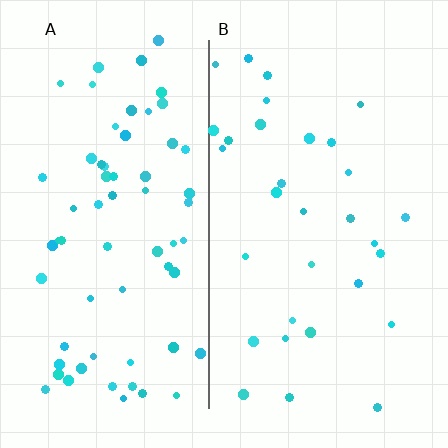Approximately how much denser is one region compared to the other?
Approximately 2.1× — region A over region B.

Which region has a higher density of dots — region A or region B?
A (the left).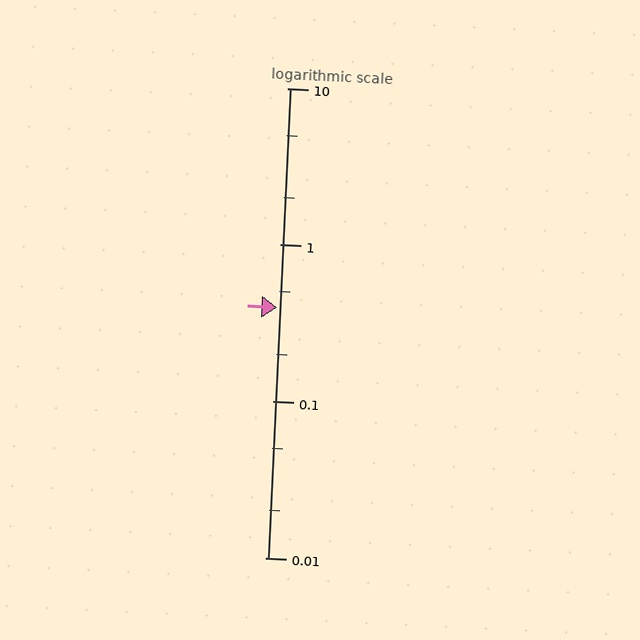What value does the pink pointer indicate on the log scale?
The pointer indicates approximately 0.4.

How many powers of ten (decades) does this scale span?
The scale spans 3 decades, from 0.01 to 10.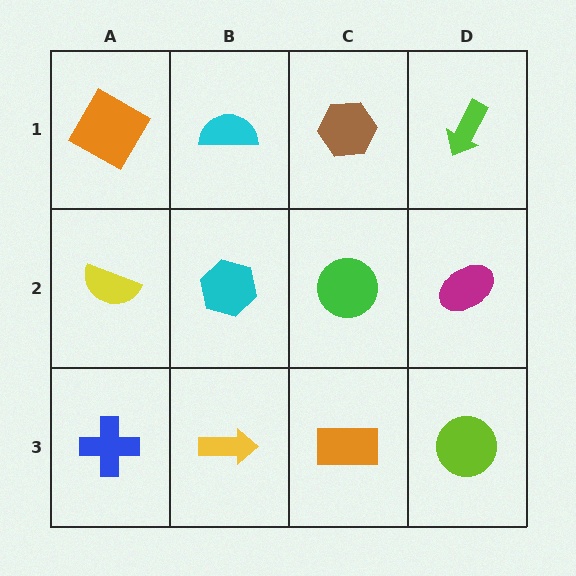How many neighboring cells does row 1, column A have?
2.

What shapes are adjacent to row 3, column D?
A magenta ellipse (row 2, column D), an orange rectangle (row 3, column C).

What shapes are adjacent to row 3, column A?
A yellow semicircle (row 2, column A), a yellow arrow (row 3, column B).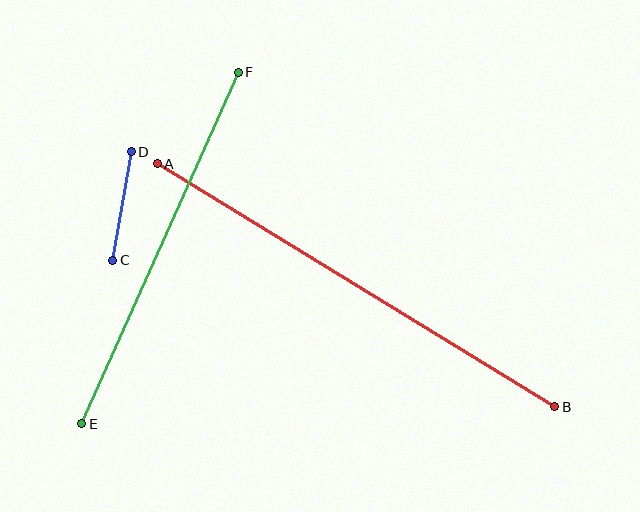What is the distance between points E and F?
The distance is approximately 384 pixels.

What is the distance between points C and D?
The distance is approximately 110 pixels.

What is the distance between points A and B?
The distance is approximately 466 pixels.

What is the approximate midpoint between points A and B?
The midpoint is at approximately (356, 285) pixels.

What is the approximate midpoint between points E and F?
The midpoint is at approximately (160, 248) pixels.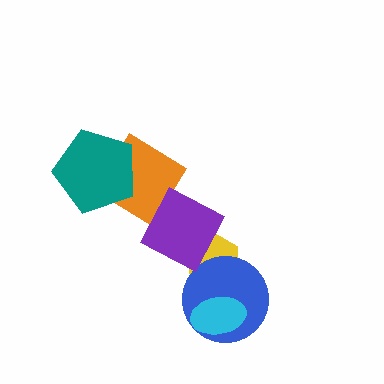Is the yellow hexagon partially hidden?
Yes, it is partially covered by another shape.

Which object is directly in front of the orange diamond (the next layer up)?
The purple diamond is directly in front of the orange diamond.